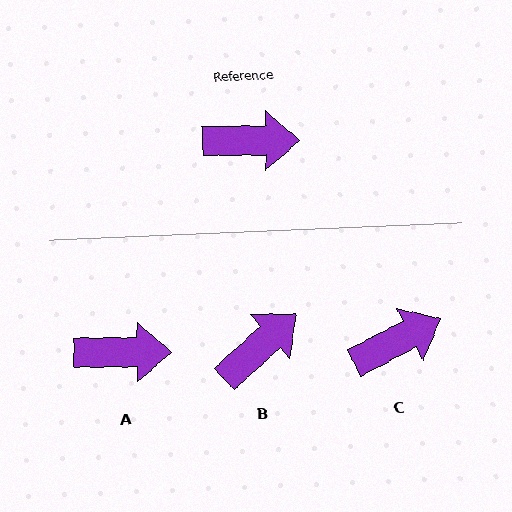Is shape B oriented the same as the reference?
No, it is off by about 42 degrees.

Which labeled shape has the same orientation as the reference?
A.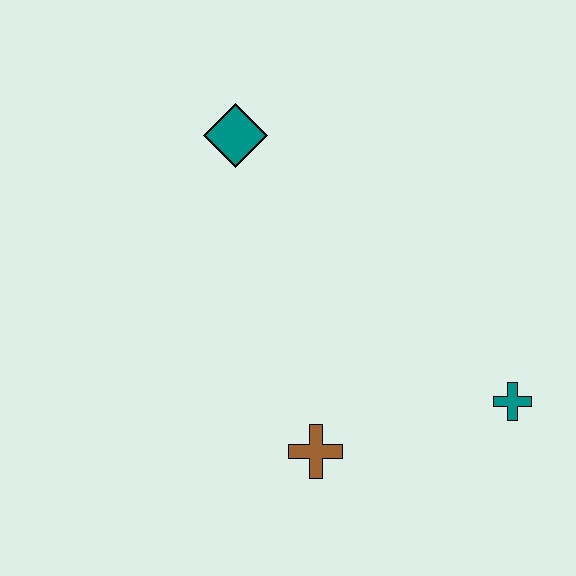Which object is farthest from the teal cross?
The teal diamond is farthest from the teal cross.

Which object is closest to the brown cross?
The teal cross is closest to the brown cross.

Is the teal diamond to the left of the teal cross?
Yes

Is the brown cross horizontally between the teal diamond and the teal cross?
Yes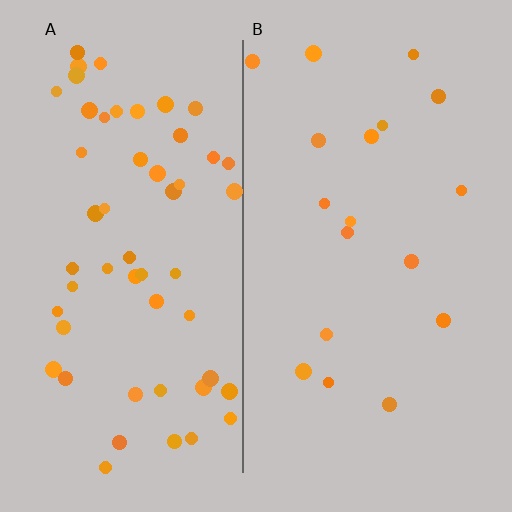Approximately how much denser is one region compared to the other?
Approximately 3.0× — region A over region B.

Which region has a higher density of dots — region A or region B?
A (the left).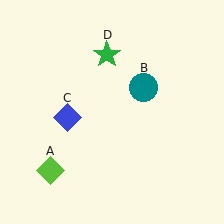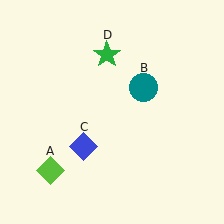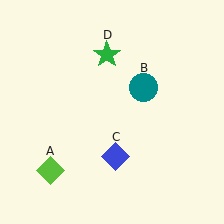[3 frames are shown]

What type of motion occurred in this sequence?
The blue diamond (object C) rotated counterclockwise around the center of the scene.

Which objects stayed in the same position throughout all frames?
Lime diamond (object A) and teal circle (object B) and green star (object D) remained stationary.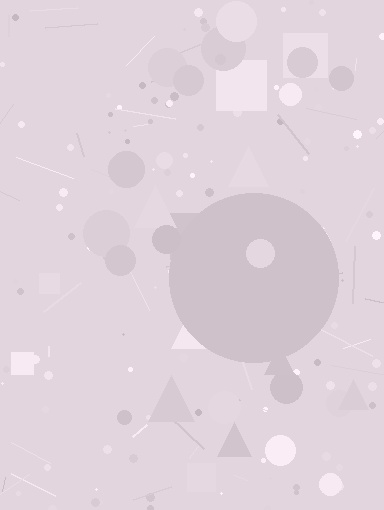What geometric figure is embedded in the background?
A circle is embedded in the background.